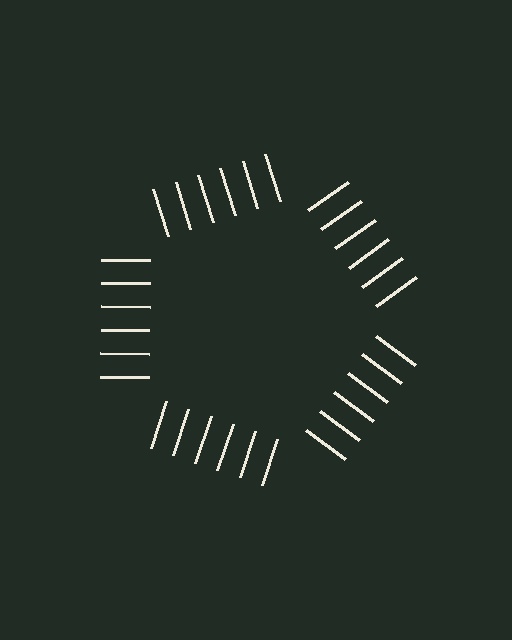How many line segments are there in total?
30 — 6 along each of the 5 edges.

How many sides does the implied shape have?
5 sides — the line-ends trace a pentagon.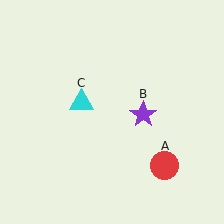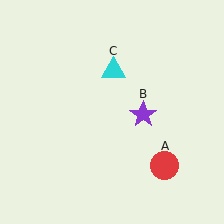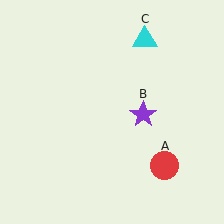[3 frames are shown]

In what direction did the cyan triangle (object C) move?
The cyan triangle (object C) moved up and to the right.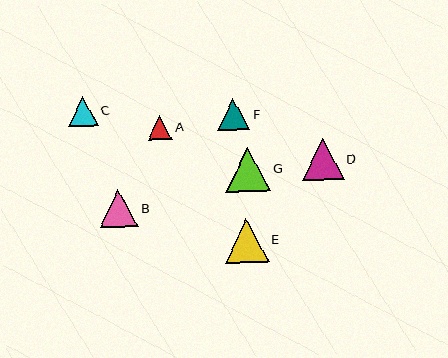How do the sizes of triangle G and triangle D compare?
Triangle G and triangle D are approximately the same size.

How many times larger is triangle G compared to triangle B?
Triangle G is approximately 1.2 times the size of triangle B.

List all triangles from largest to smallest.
From largest to smallest: G, E, D, B, F, C, A.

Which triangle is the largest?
Triangle G is the largest with a size of approximately 44 pixels.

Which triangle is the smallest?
Triangle A is the smallest with a size of approximately 24 pixels.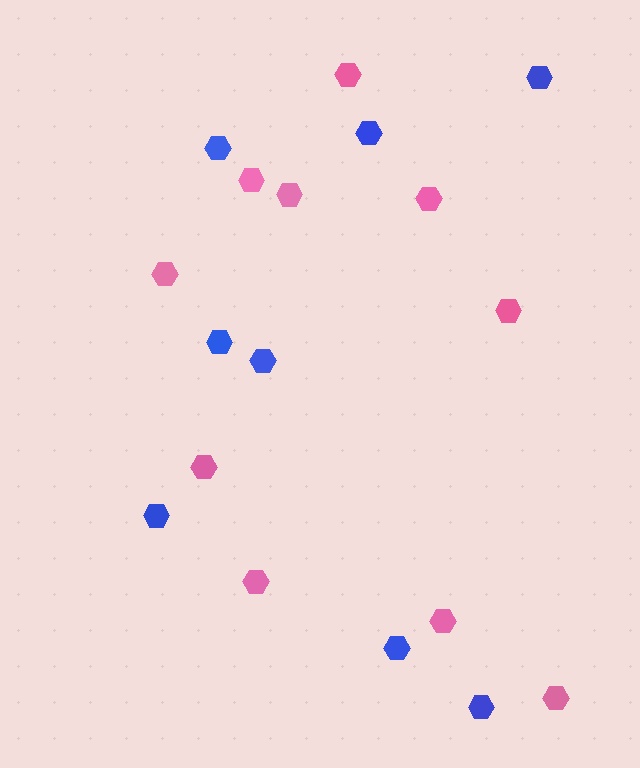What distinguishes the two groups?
There are 2 groups: one group of blue hexagons (8) and one group of pink hexagons (10).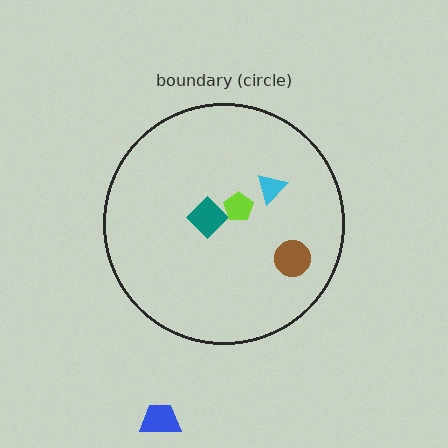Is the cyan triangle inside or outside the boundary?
Inside.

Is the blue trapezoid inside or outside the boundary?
Outside.